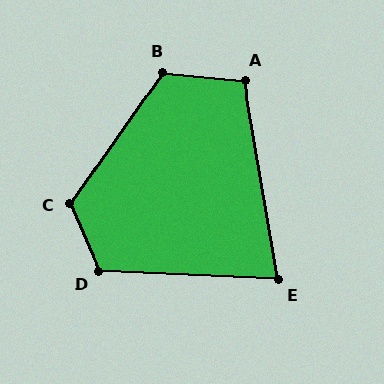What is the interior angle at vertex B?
Approximately 119 degrees (obtuse).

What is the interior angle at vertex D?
Approximately 115 degrees (obtuse).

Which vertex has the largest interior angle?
C, at approximately 122 degrees.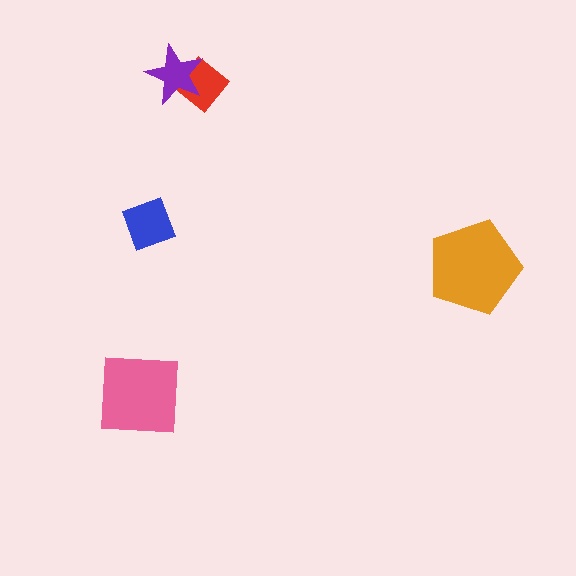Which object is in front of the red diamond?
The purple star is in front of the red diamond.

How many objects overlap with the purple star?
1 object overlaps with the purple star.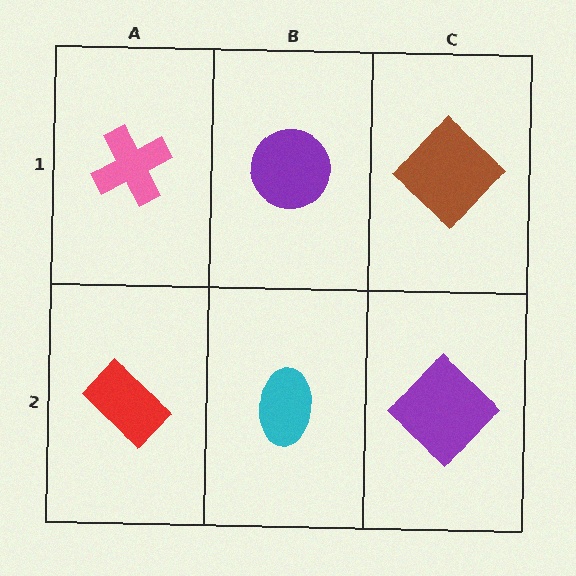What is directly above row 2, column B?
A purple circle.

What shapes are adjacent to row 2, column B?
A purple circle (row 1, column B), a red rectangle (row 2, column A), a purple diamond (row 2, column C).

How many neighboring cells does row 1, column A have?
2.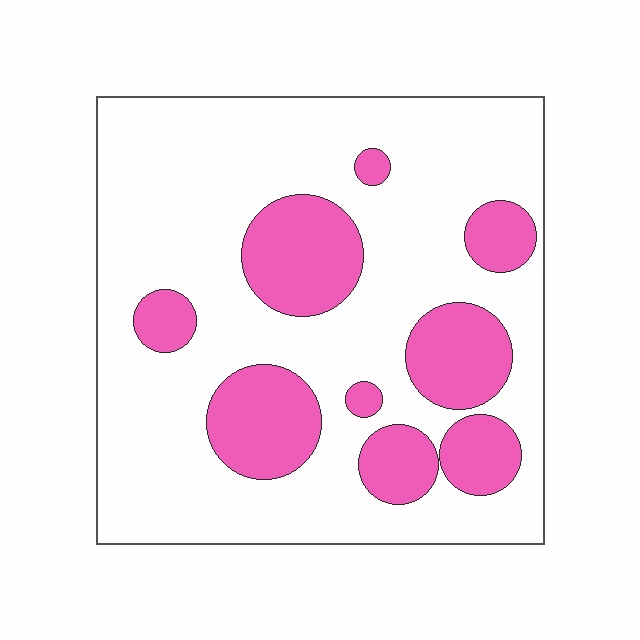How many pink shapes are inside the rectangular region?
9.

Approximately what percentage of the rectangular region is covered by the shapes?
Approximately 25%.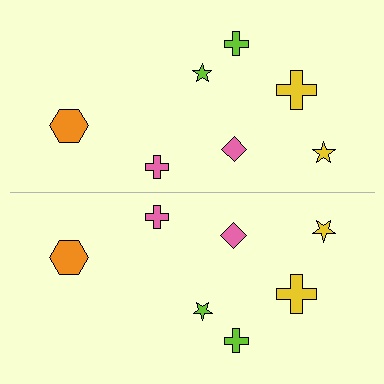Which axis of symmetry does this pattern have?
The pattern has a horizontal axis of symmetry running through the center of the image.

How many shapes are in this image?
There are 14 shapes in this image.